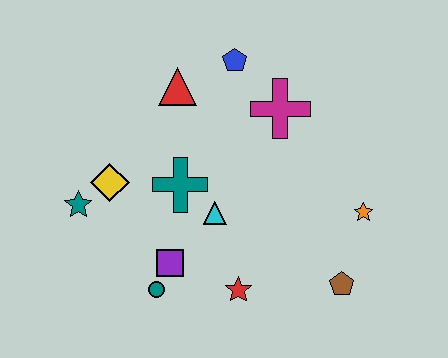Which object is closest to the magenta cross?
The blue pentagon is closest to the magenta cross.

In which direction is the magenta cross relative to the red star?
The magenta cross is above the red star.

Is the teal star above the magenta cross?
No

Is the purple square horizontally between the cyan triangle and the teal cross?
No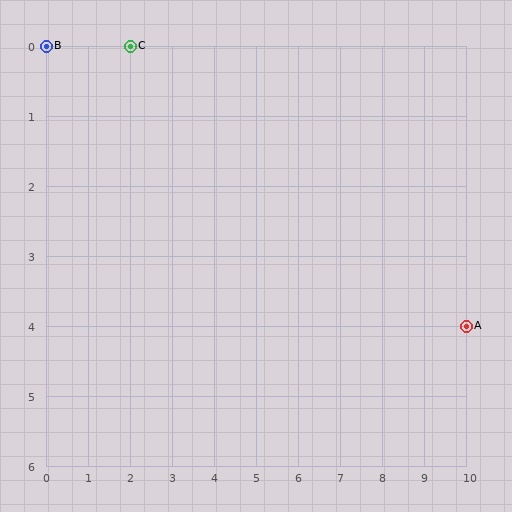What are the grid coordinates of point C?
Point C is at grid coordinates (2, 0).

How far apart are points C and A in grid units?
Points C and A are 8 columns and 4 rows apart (about 8.9 grid units diagonally).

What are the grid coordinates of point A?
Point A is at grid coordinates (10, 4).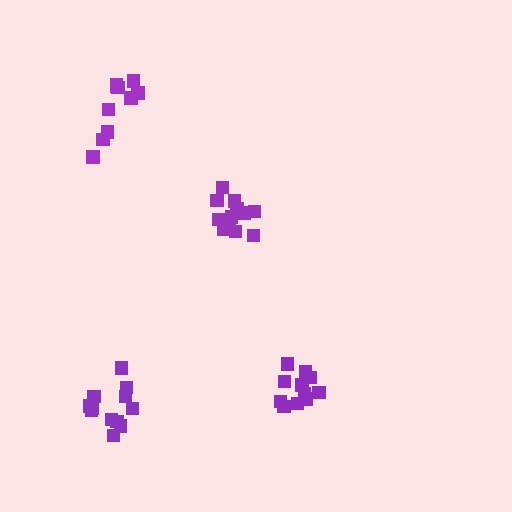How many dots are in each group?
Group 1: 12 dots, Group 2: 12 dots, Group 3: 10 dots, Group 4: 12 dots (46 total).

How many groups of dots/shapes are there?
There are 4 groups.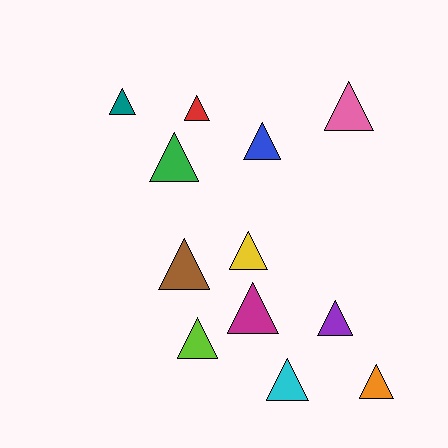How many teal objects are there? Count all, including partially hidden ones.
There is 1 teal object.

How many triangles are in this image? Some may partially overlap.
There are 12 triangles.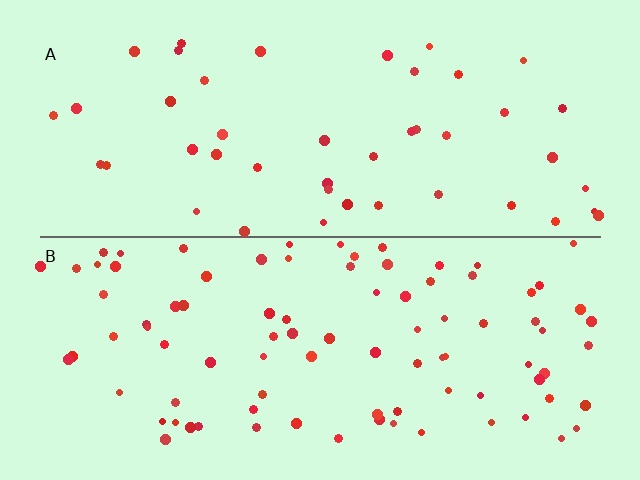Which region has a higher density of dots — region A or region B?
B (the bottom).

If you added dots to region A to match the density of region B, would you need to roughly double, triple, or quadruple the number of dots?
Approximately double.